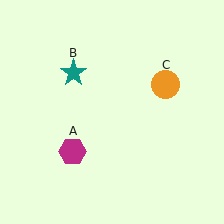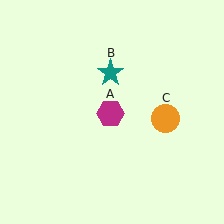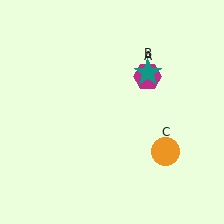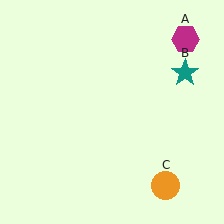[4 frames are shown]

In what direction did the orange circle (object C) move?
The orange circle (object C) moved down.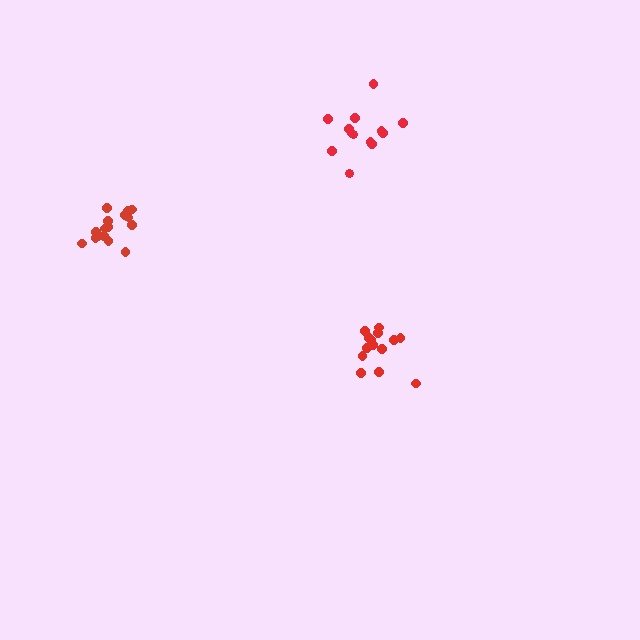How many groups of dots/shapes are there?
There are 3 groups.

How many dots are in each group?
Group 1: 13 dots, Group 2: 14 dots, Group 3: 16 dots (43 total).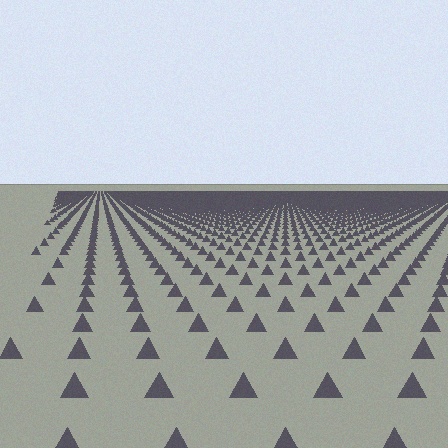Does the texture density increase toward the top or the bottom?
Density increases toward the top.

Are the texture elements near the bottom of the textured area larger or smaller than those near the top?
Larger. Near the bottom, elements are closer to the viewer and appear at a bigger on-screen size.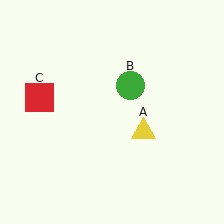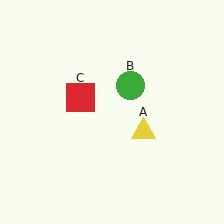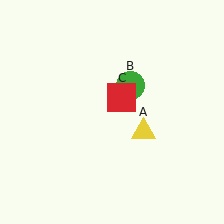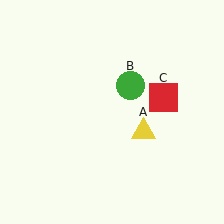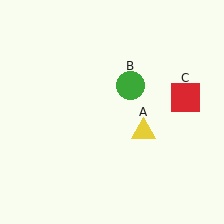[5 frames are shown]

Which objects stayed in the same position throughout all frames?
Yellow triangle (object A) and green circle (object B) remained stationary.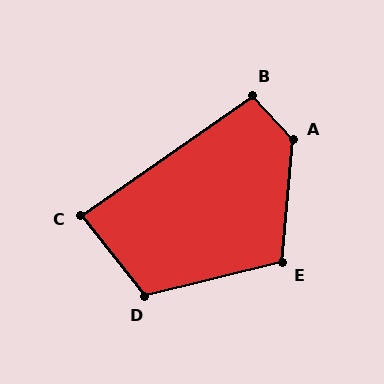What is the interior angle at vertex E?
Approximately 109 degrees (obtuse).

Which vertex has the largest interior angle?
A, at approximately 132 degrees.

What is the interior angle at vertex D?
Approximately 115 degrees (obtuse).